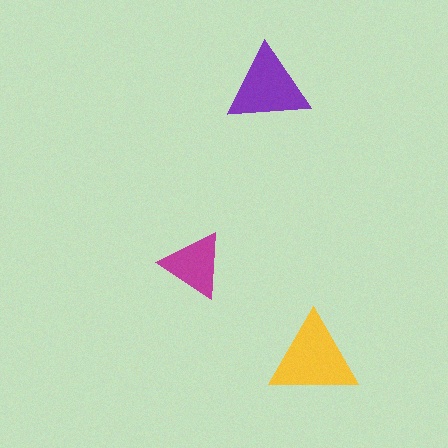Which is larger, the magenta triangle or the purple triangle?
The purple one.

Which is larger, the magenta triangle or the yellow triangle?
The yellow one.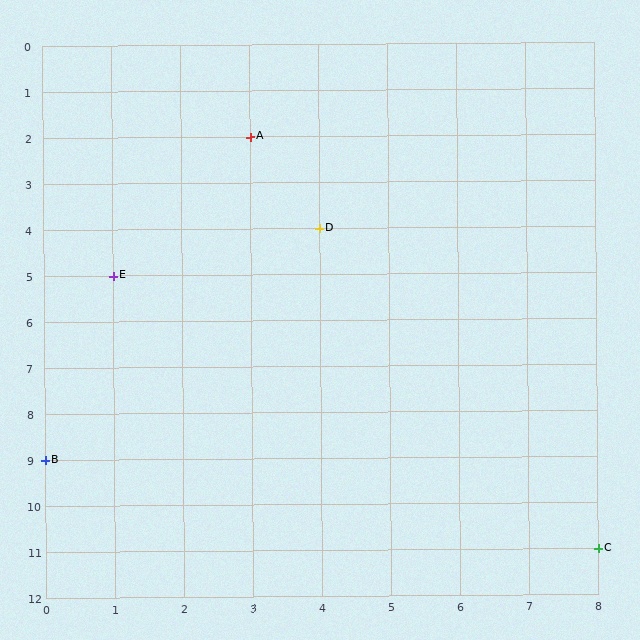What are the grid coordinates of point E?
Point E is at grid coordinates (1, 5).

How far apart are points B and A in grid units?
Points B and A are 3 columns and 7 rows apart (about 7.6 grid units diagonally).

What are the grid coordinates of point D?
Point D is at grid coordinates (4, 4).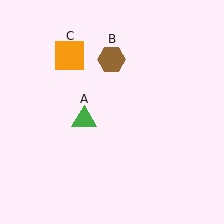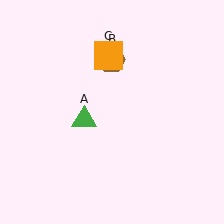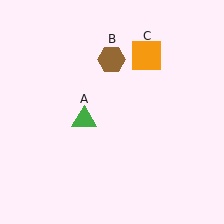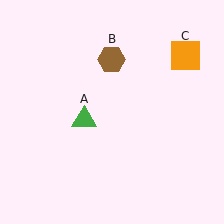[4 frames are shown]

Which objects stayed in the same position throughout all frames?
Green triangle (object A) and brown hexagon (object B) remained stationary.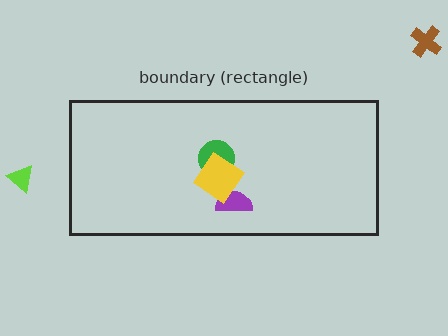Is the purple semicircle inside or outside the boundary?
Inside.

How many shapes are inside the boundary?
3 inside, 2 outside.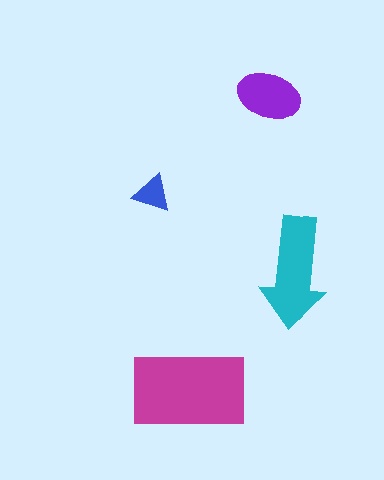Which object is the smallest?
The blue triangle.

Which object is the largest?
The magenta rectangle.